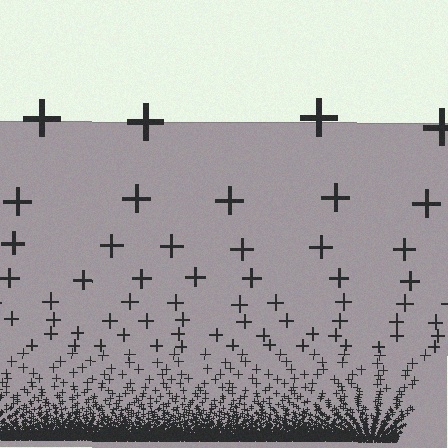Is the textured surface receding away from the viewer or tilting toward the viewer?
The surface appears to tilt toward the viewer. Texture elements get larger and sparser toward the top.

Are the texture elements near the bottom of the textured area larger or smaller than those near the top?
Smaller. The gradient is inverted — elements near the bottom are smaller and denser.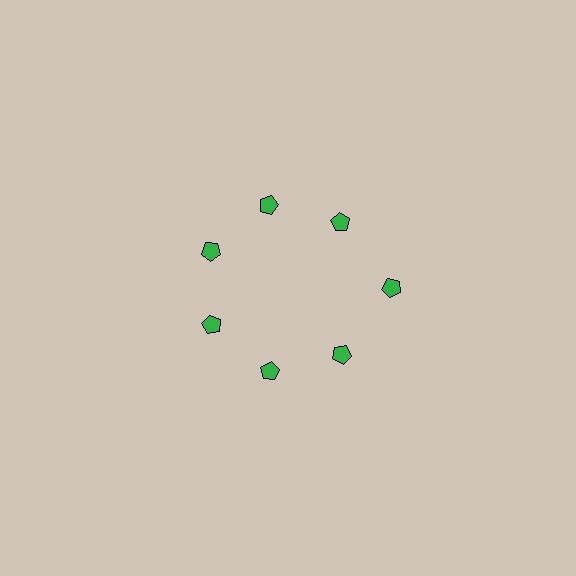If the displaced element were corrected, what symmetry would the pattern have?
It would have 7-fold rotational symmetry — the pattern would map onto itself every 51 degrees.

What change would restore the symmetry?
The symmetry would be restored by moving it inward, back onto the ring so that all 7 pentagons sit at equal angles and equal distance from the center.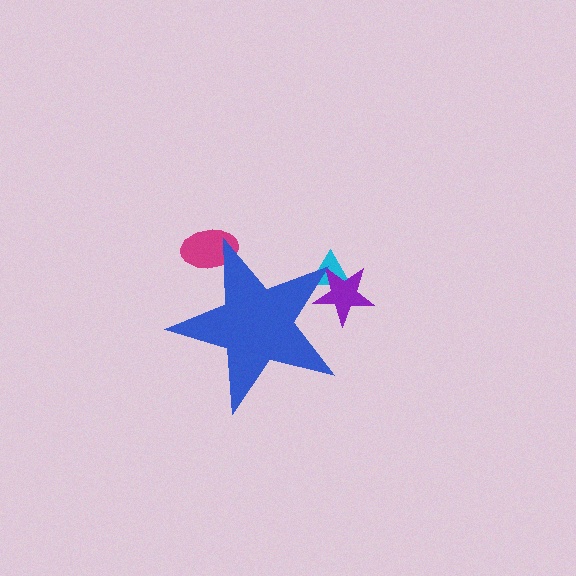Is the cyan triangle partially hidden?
Yes, the cyan triangle is partially hidden behind the blue star.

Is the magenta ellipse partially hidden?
Yes, the magenta ellipse is partially hidden behind the blue star.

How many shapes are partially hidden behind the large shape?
3 shapes are partially hidden.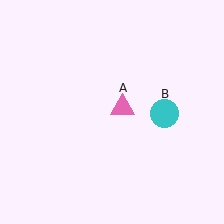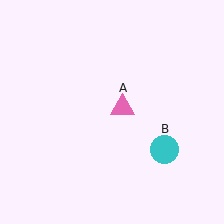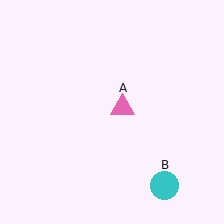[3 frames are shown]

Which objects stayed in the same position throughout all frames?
Pink triangle (object A) remained stationary.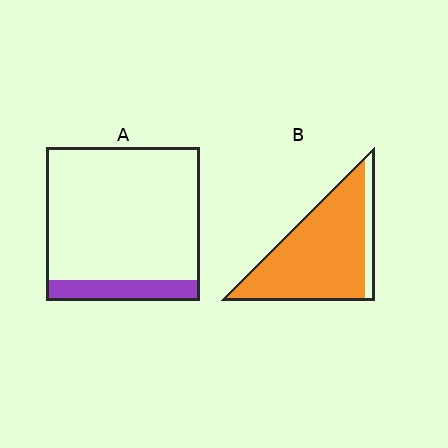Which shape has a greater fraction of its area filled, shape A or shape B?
Shape B.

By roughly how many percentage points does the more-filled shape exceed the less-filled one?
By roughly 75 percentage points (B over A).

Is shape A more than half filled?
No.